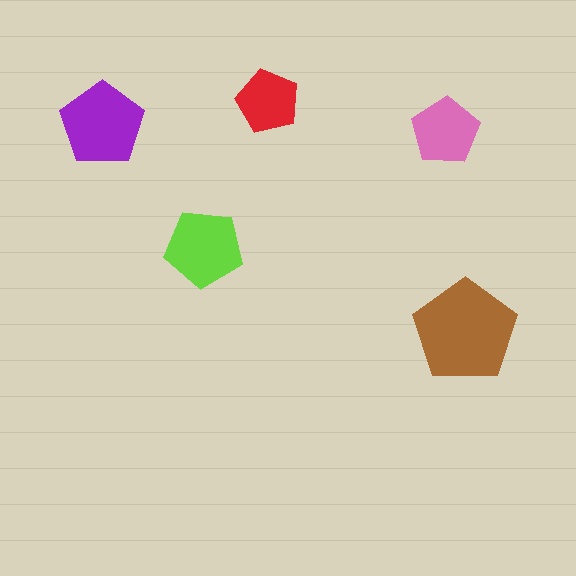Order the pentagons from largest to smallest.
the brown one, the purple one, the lime one, the pink one, the red one.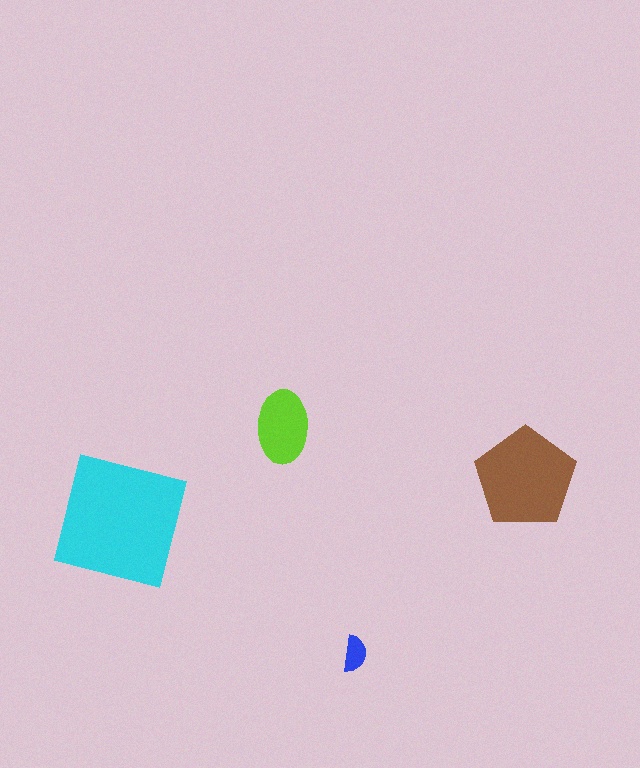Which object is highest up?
The lime ellipse is topmost.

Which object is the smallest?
The blue semicircle.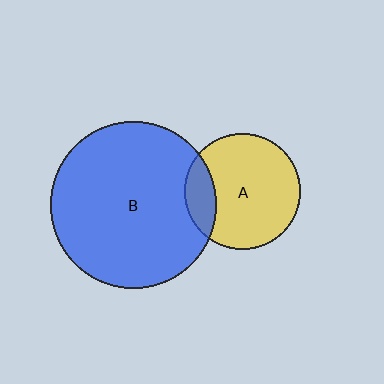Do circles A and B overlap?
Yes.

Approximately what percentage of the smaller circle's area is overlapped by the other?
Approximately 15%.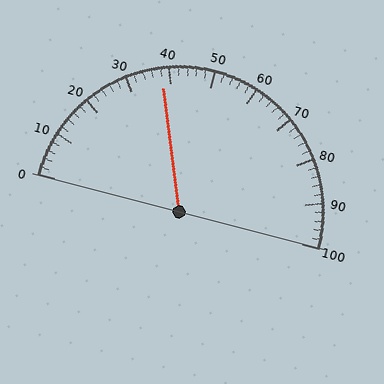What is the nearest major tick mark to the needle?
The nearest major tick mark is 40.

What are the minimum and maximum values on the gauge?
The gauge ranges from 0 to 100.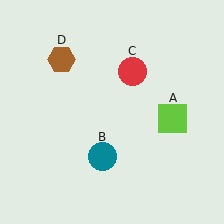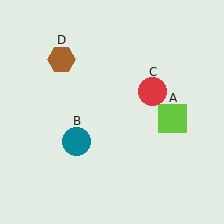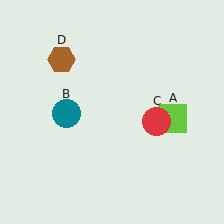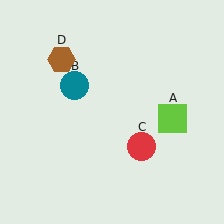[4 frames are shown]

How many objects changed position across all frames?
2 objects changed position: teal circle (object B), red circle (object C).